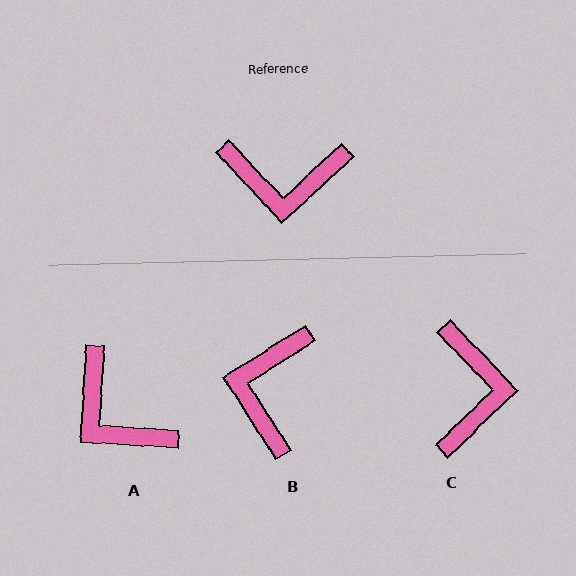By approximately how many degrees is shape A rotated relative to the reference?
Approximately 46 degrees clockwise.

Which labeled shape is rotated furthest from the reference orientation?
B, about 101 degrees away.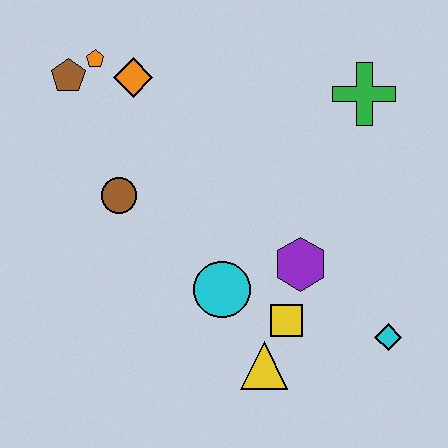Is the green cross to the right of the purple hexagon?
Yes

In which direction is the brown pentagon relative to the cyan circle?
The brown pentagon is above the cyan circle.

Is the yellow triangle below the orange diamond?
Yes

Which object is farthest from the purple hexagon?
The brown pentagon is farthest from the purple hexagon.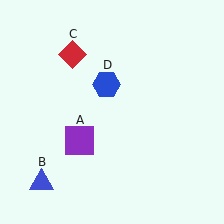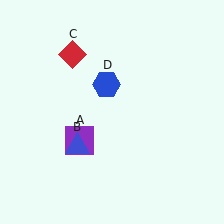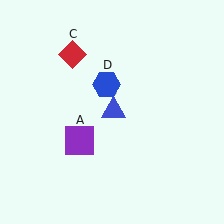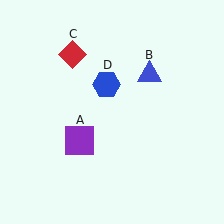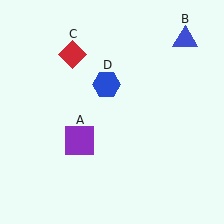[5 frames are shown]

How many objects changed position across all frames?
1 object changed position: blue triangle (object B).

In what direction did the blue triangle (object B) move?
The blue triangle (object B) moved up and to the right.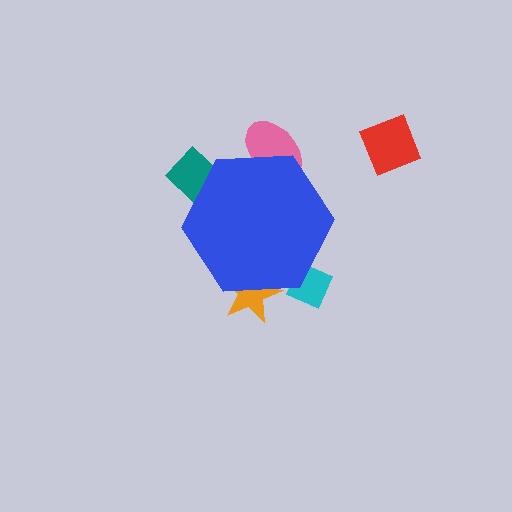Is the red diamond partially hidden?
No, the red diamond is fully visible.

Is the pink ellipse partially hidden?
Yes, the pink ellipse is partially hidden behind the blue hexagon.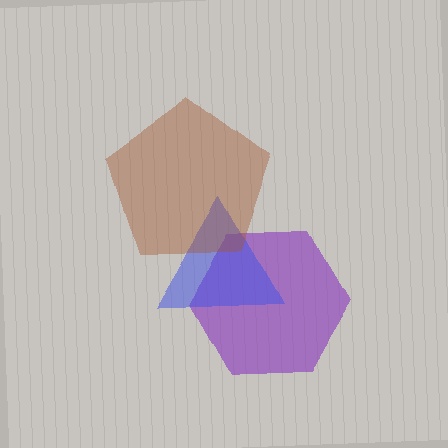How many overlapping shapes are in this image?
There are 3 overlapping shapes in the image.